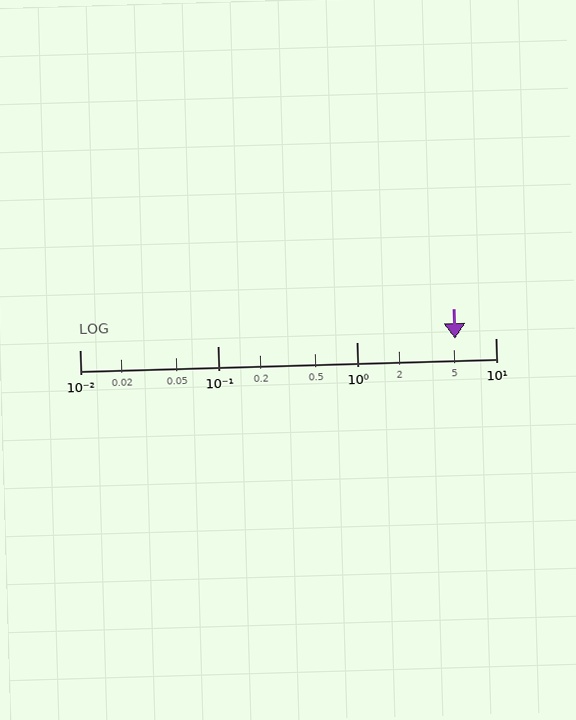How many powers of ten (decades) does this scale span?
The scale spans 3 decades, from 0.01 to 10.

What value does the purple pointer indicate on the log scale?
The pointer indicates approximately 5.1.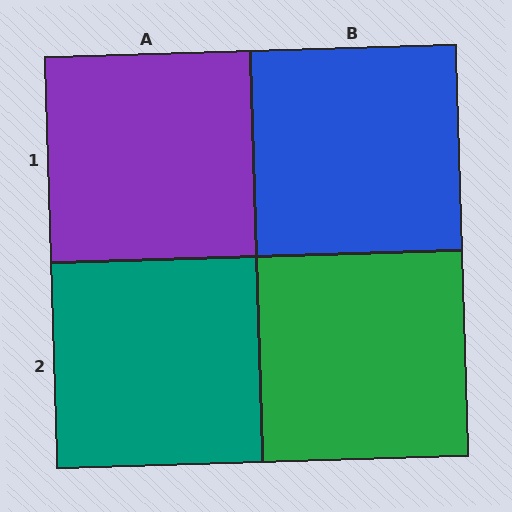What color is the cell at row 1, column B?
Blue.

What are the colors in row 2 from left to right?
Teal, green.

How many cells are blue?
1 cell is blue.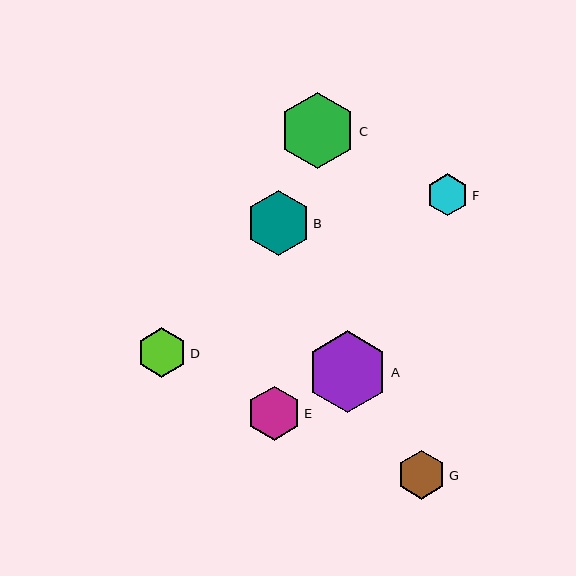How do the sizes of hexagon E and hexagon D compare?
Hexagon E and hexagon D are approximately the same size.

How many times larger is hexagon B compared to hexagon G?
Hexagon B is approximately 1.3 times the size of hexagon G.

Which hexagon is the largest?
Hexagon A is the largest with a size of approximately 82 pixels.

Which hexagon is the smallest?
Hexagon F is the smallest with a size of approximately 42 pixels.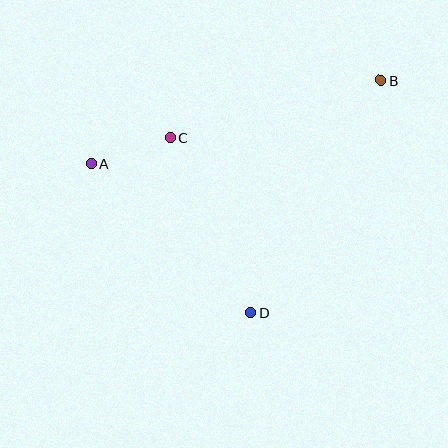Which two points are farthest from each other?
Points A and B are farthest from each other.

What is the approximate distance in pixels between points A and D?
The distance between A and D is approximately 218 pixels.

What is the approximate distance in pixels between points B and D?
The distance between B and D is approximately 266 pixels.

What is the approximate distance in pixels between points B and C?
The distance between B and C is approximately 218 pixels.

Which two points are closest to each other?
Points A and C are closest to each other.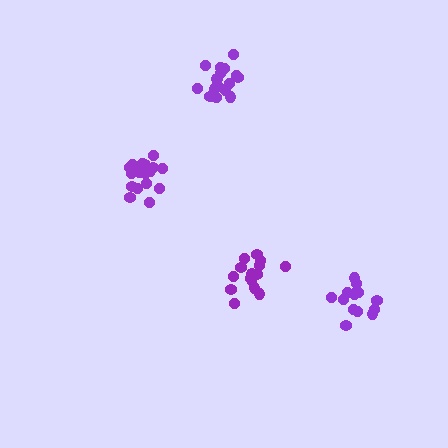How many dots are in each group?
Group 1: 17 dots, Group 2: 18 dots, Group 3: 15 dots, Group 4: 14 dots (64 total).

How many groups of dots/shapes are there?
There are 4 groups.